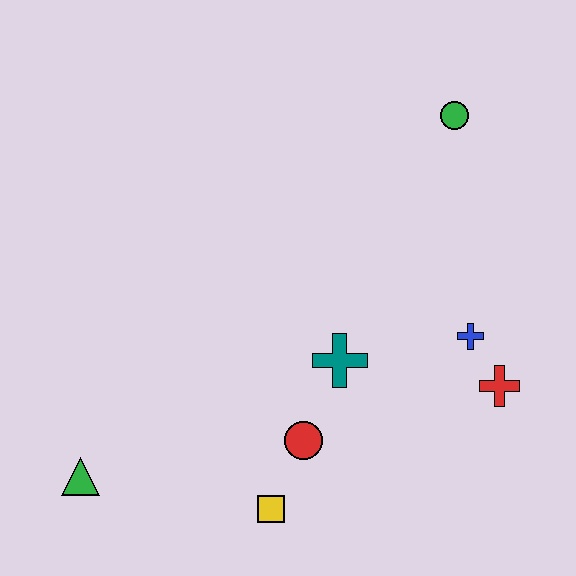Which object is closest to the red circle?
The yellow square is closest to the red circle.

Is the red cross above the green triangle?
Yes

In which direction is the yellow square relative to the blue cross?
The yellow square is to the left of the blue cross.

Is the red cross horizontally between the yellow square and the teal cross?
No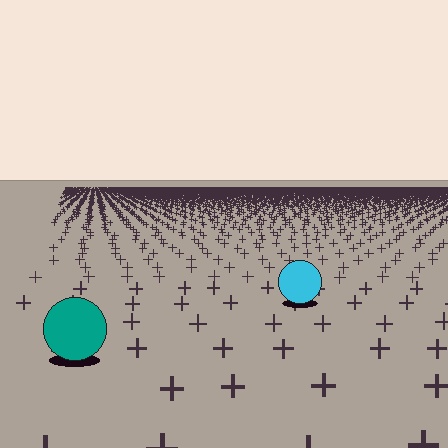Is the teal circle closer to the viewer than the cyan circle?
Yes. The teal circle is closer — you can tell from the texture gradient: the ground texture is coarser near it.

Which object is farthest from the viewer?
The cyan circle is farthest from the viewer. It appears smaller and the ground texture around it is denser.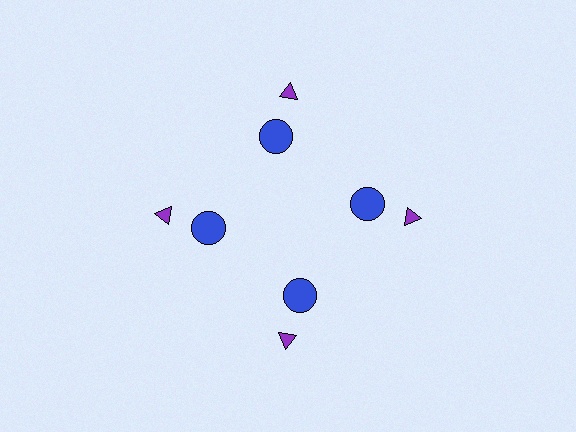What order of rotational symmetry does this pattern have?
This pattern has 4-fold rotational symmetry.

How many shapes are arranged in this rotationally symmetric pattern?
There are 8 shapes, arranged in 4 groups of 2.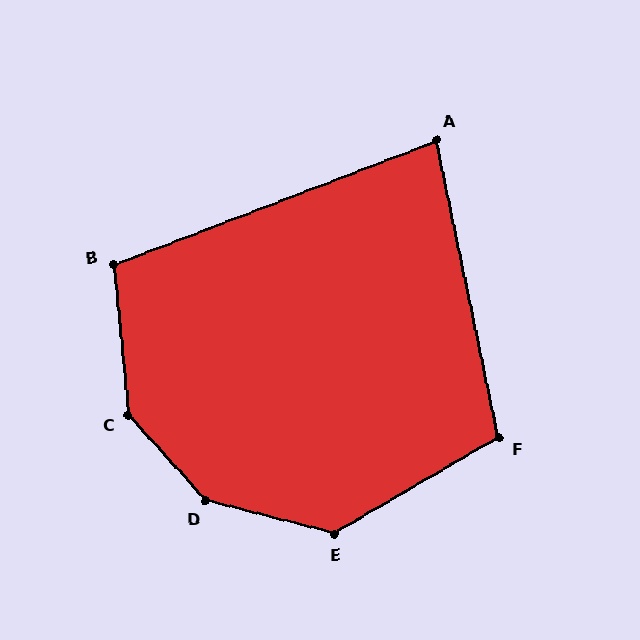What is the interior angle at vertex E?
Approximately 135 degrees (obtuse).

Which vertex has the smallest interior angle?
A, at approximately 81 degrees.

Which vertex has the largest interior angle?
D, at approximately 146 degrees.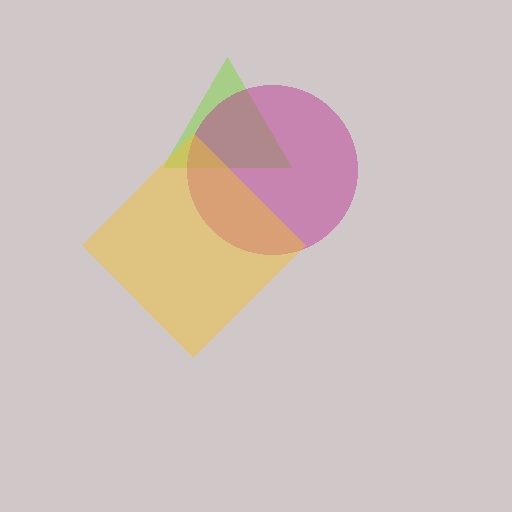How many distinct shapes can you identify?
There are 3 distinct shapes: a lime triangle, a magenta circle, a yellow diamond.